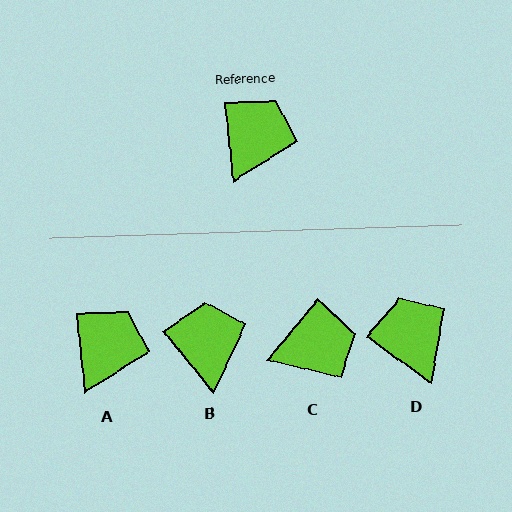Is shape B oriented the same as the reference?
No, it is off by about 33 degrees.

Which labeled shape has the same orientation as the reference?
A.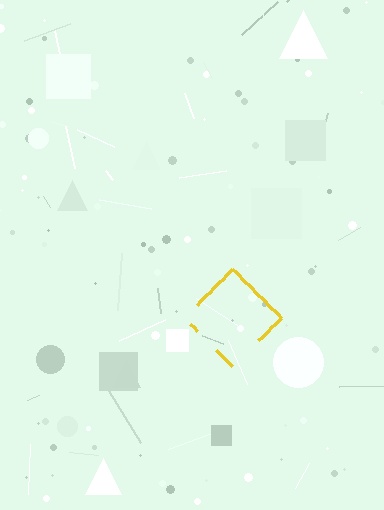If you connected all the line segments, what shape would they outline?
They would outline a diamond.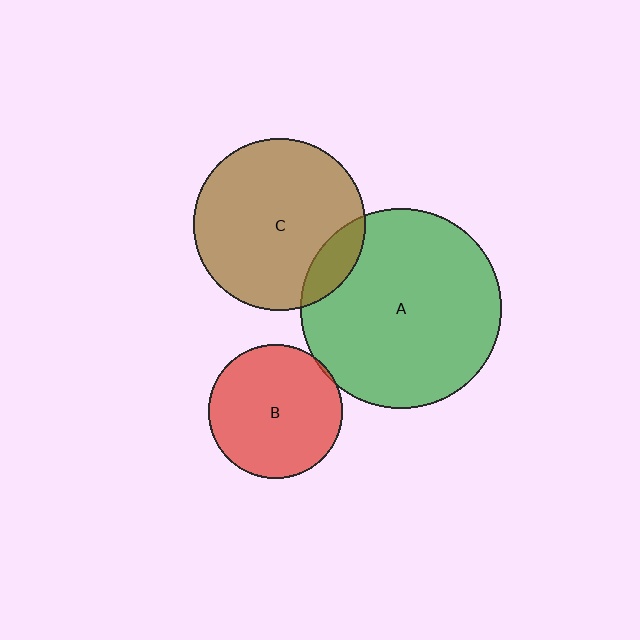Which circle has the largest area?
Circle A (green).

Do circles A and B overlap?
Yes.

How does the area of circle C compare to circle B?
Approximately 1.7 times.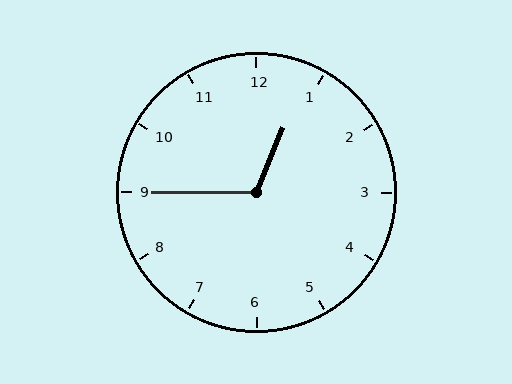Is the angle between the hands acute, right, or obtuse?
It is obtuse.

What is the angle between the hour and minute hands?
Approximately 112 degrees.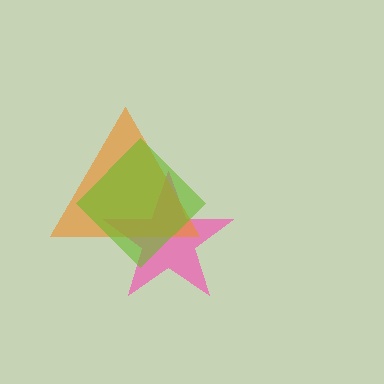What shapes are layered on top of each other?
The layered shapes are: a pink star, an orange triangle, a lime diamond.